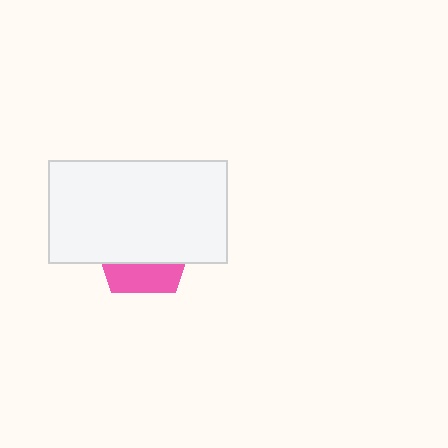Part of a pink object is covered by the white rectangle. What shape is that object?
It is a pentagon.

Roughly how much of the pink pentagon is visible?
A small part of it is visible (roughly 31%).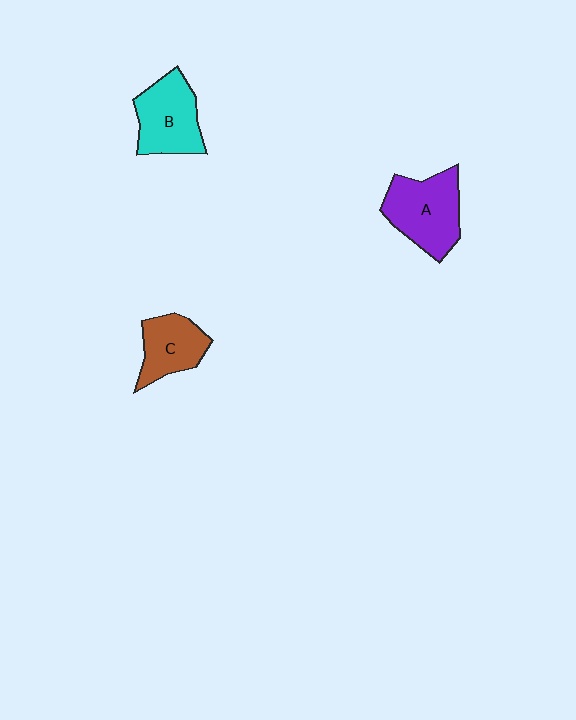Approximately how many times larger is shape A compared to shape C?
Approximately 1.4 times.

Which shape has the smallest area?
Shape C (brown).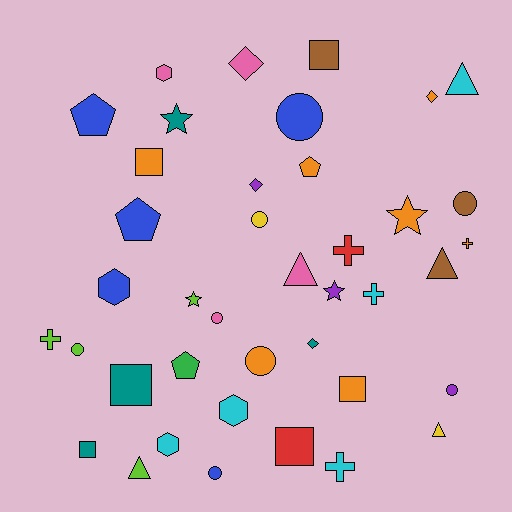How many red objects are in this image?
There are 2 red objects.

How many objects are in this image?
There are 40 objects.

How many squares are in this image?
There are 6 squares.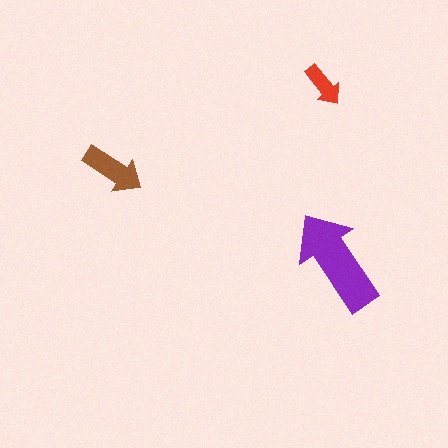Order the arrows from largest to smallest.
the purple one, the brown one, the red one.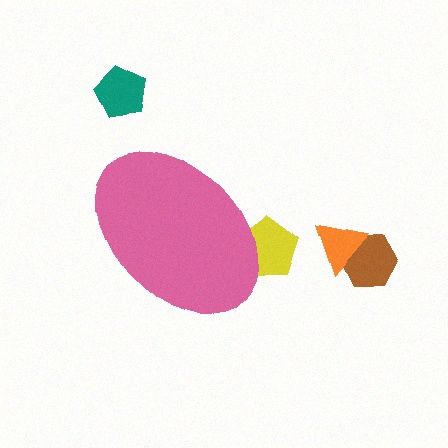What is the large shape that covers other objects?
A pink ellipse.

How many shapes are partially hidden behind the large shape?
1 shape is partially hidden.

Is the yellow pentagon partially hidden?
Yes, the yellow pentagon is partially hidden behind the pink ellipse.